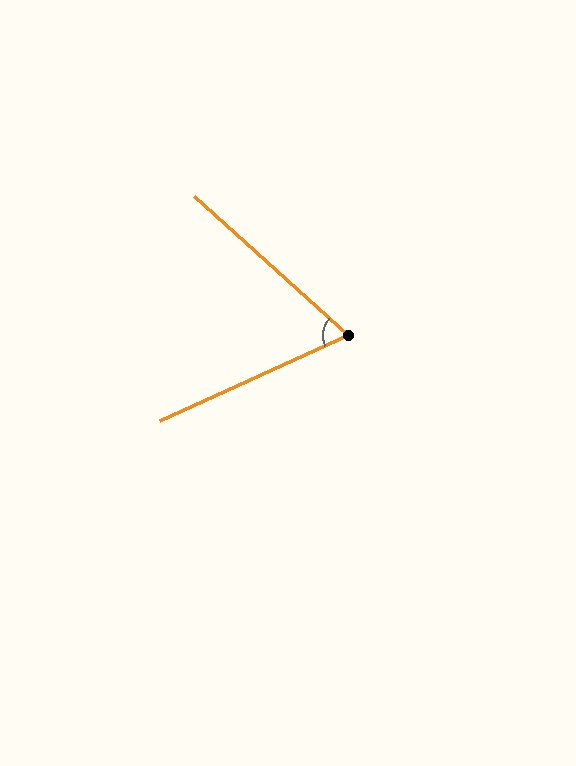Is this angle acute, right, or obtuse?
It is acute.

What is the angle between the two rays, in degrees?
Approximately 67 degrees.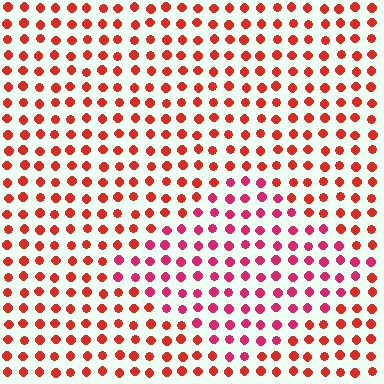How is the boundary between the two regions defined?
The boundary is defined purely by a slight shift in hue (about 26 degrees). Spacing, size, and orientation are identical on both sides.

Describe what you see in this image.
The image is filled with small red elements in a uniform arrangement. A diamond-shaped region is visible where the elements are tinted to a slightly different hue, forming a subtle color boundary.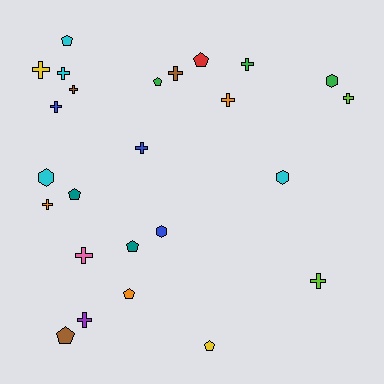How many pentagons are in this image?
There are 8 pentagons.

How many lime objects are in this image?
There are 2 lime objects.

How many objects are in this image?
There are 25 objects.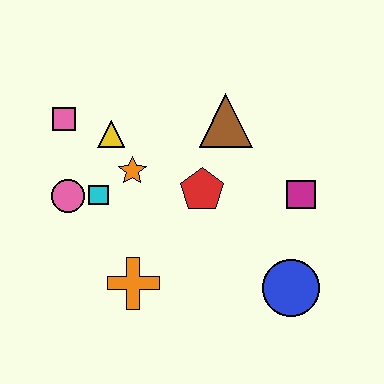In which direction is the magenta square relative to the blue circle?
The magenta square is above the blue circle.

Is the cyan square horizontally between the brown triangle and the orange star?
No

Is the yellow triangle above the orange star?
Yes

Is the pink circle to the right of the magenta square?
No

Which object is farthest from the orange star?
The blue circle is farthest from the orange star.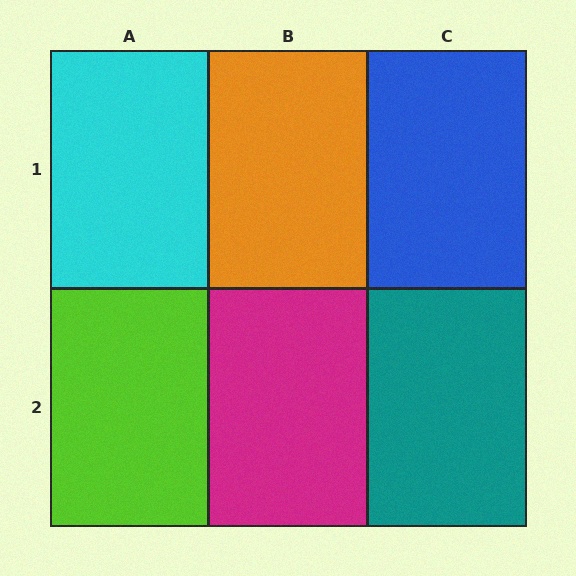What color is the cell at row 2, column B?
Magenta.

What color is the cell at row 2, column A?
Lime.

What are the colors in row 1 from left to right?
Cyan, orange, blue.